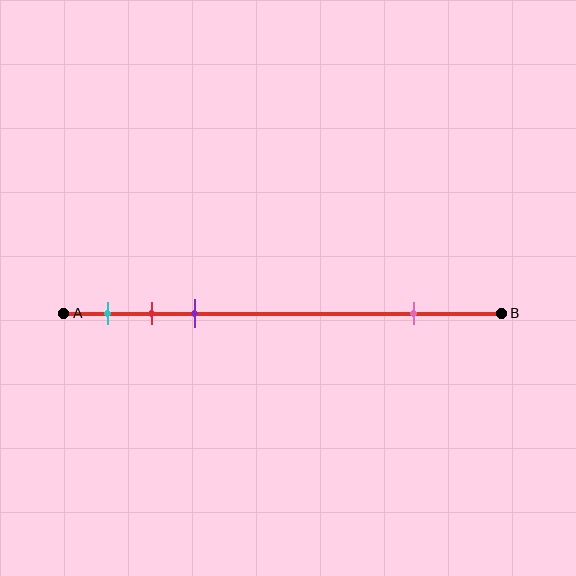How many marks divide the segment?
There are 4 marks dividing the segment.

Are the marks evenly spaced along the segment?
No, the marks are not evenly spaced.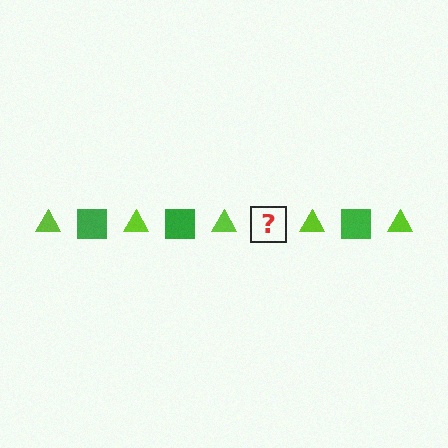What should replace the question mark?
The question mark should be replaced with a green square.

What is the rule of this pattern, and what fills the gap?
The rule is that the pattern alternates between lime triangle and green square. The gap should be filled with a green square.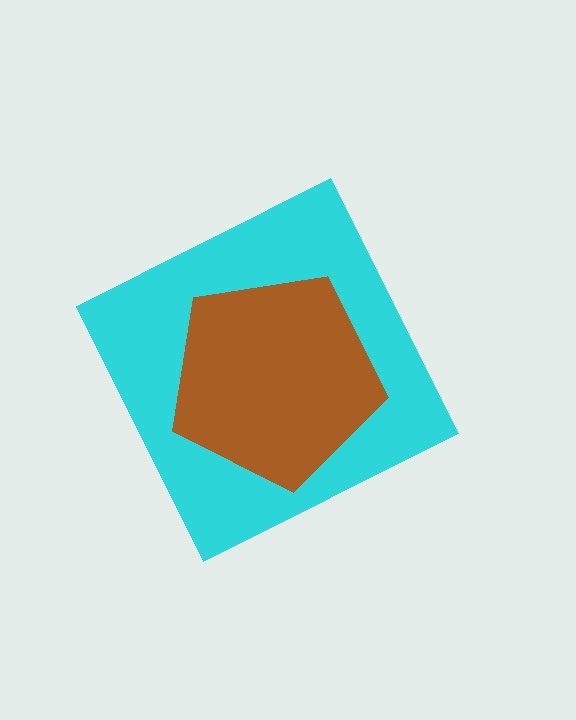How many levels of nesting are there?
2.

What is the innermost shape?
The brown pentagon.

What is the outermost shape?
The cyan diamond.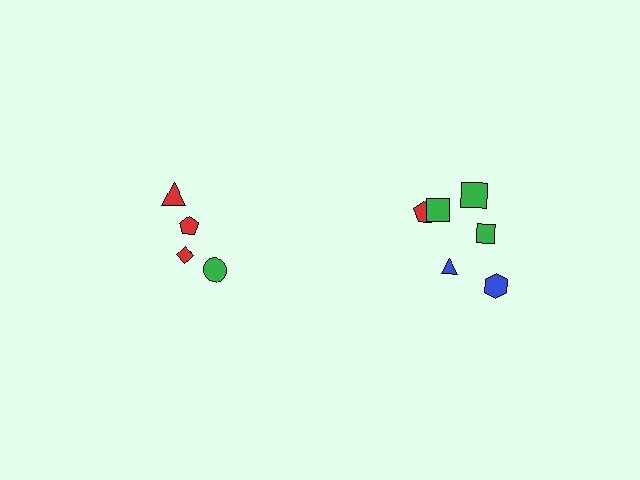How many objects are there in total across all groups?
There are 10 objects.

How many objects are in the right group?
There are 6 objects.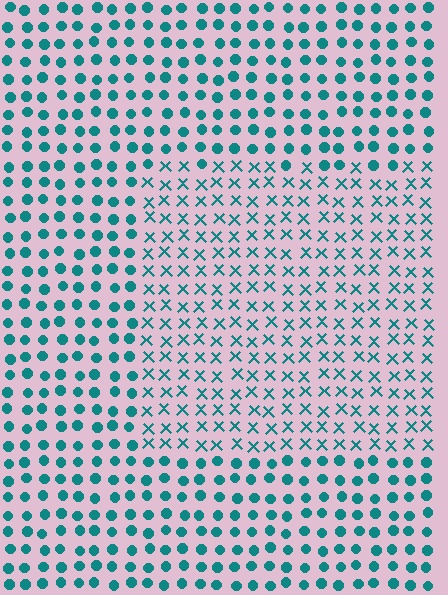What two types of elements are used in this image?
The image uses X marks inside the rectangle region and circles outside it.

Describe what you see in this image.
The image is filled with small teal elements arranged in a uniform grid. A rectangle-shaped region contains X marks, while the surrounding area contains circles. The boundary is defined purely by the change in element shape.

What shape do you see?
I see a rectangle.